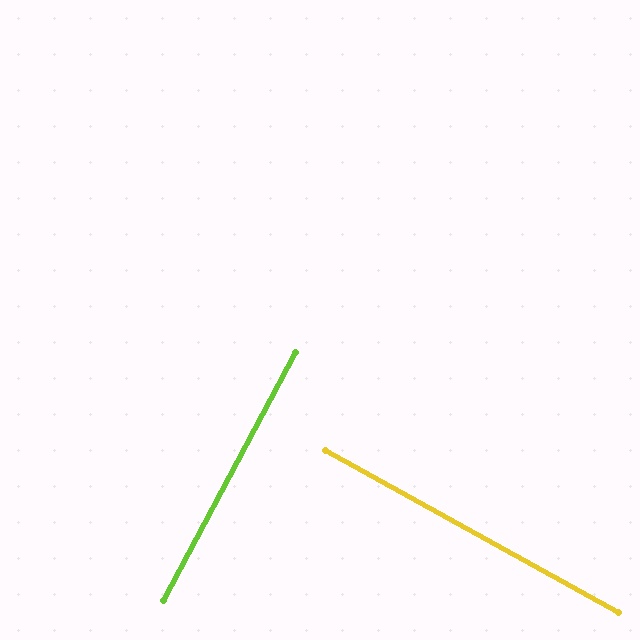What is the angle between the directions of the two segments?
Approximately 89 degrees.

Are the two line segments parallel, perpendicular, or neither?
Perpendicular — they meet at approximately 89°.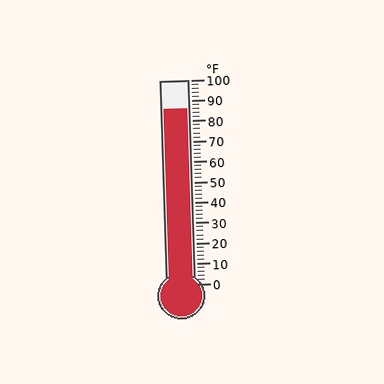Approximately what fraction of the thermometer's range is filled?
The thermometer is filled to approximately 85% of its range.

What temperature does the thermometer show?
The thermometer shows approximately 86°F.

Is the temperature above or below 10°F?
The temperature is above 10°F.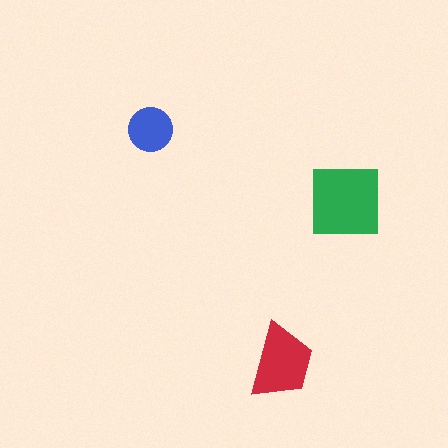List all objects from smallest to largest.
The blue circle, the red trapezoid, the green square.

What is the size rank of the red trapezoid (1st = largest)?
2nd.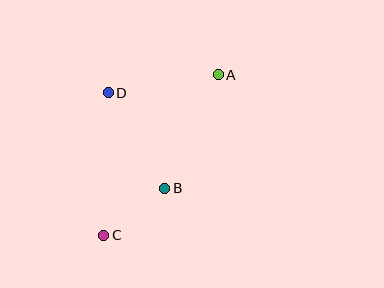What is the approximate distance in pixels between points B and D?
The distance between B and D is approximately 111 pixels.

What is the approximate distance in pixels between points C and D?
The distance between C and D is approximately 143 pixels.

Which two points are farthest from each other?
Points A and C are farthest from each other.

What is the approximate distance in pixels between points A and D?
The distance between A and D is approximately 112 pixels.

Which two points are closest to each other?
Points B and C are closest to each other.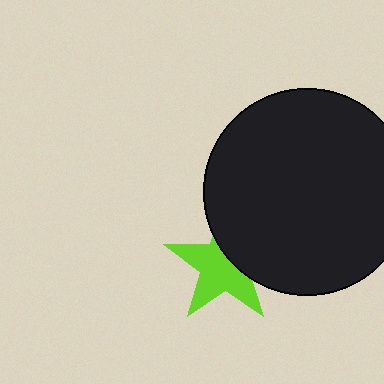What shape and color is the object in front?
The object in front is a black circle.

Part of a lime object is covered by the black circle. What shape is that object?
It is a star.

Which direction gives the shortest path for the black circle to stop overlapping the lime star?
Moving toward the upper-right gives the shortest separation.